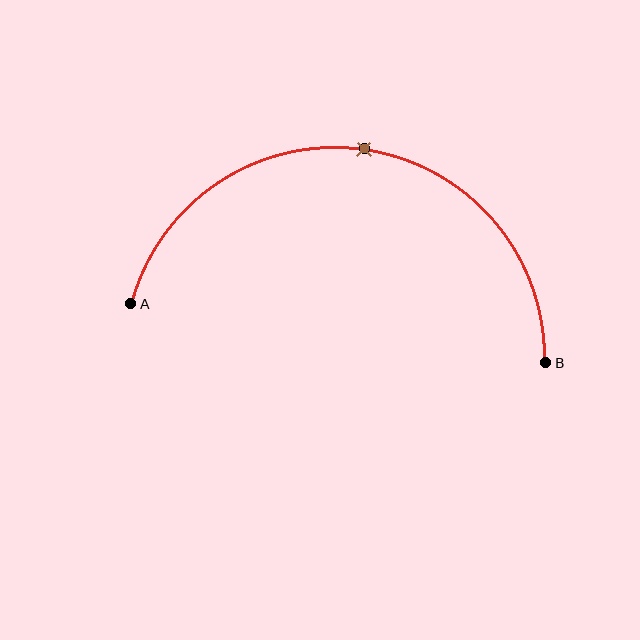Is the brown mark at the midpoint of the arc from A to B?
Yes. The brown mark lies on the arc at equal arc-length from both A and B — it is the arc midpoint.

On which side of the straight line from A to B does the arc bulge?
The arc bulges above the straight line connecting A and B.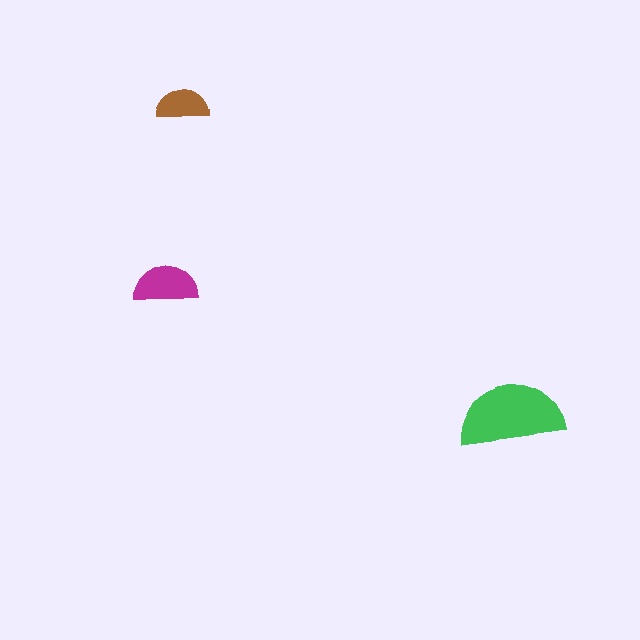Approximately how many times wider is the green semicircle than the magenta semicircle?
About 1.5 times wider.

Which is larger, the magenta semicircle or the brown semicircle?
The magenta one.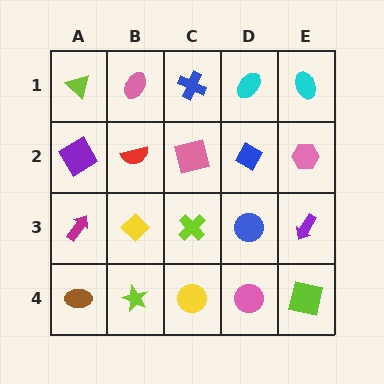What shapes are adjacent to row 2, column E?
A cyan ellipse (row 1, column E), a purple arrow (row 3, column E), a blue diamond (row 2, column D).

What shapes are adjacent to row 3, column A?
A purple diamond (row 2, column A), a brown ellipse (row 4, column A), a yellow diamond (row 3, column B).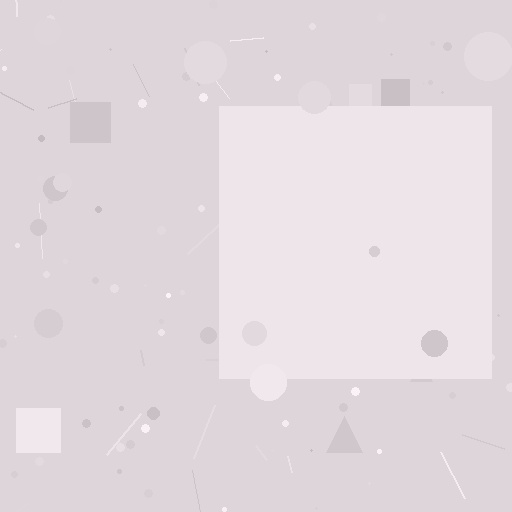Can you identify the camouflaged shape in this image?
The camouflaged shape is a square.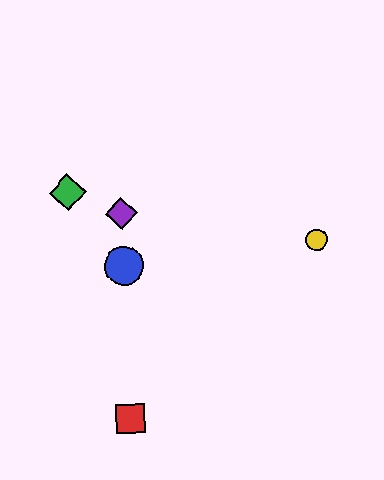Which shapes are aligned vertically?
The red square, the blue circle, the purple diamond are aligned vertically.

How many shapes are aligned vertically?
3 shapes (the red square, the blue circle, the purple diamond) are aligned vertically.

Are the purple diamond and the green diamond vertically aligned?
No, the purple diamond is at x≈121 and the green diamond is at x≈68.